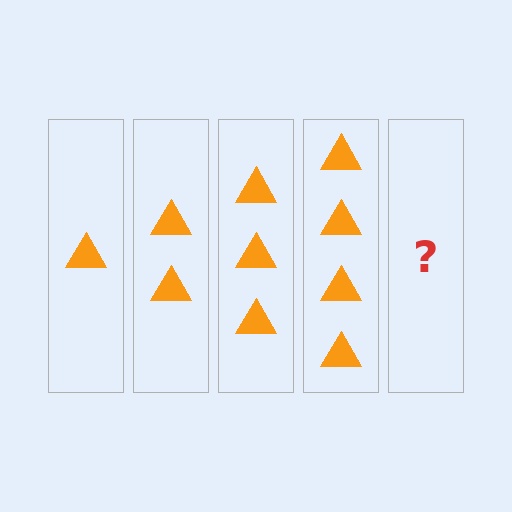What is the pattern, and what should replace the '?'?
The pattern is that each step adds one more triangle. The '?' should be 5 triangles.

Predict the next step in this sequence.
The next step is 5 triangles.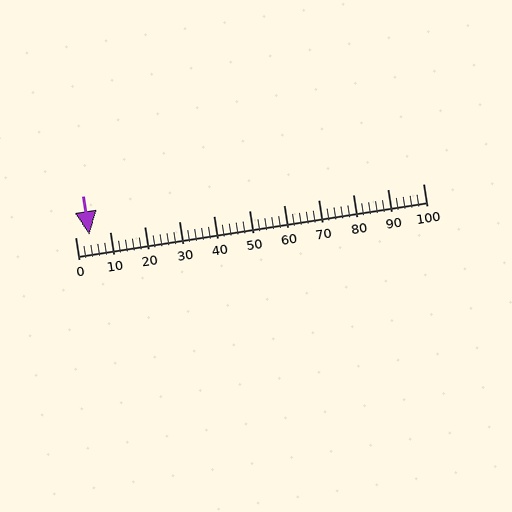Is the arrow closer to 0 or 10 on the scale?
The arrow is closer to 0.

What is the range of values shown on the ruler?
The ruler shows values from 0 to 100.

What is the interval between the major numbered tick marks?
The major tick marks are spaced 10 units apart.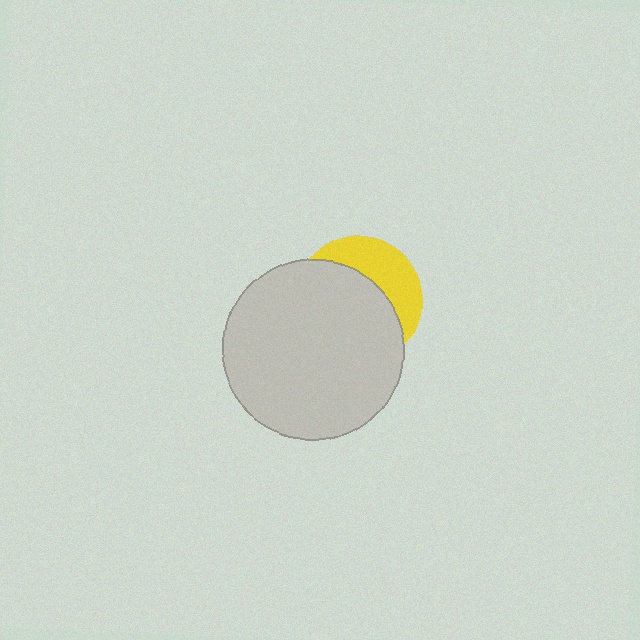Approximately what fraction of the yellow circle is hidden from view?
Roughly 66% of the yellow circle is hidden behind the light gray circle.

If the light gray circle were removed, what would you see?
You would see the complete yellow circle.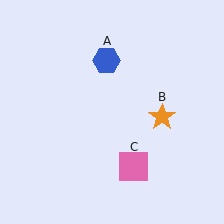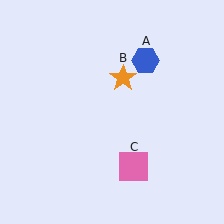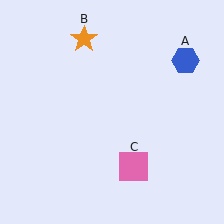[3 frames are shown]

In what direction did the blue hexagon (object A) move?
The blue hexagon (object A) moved right.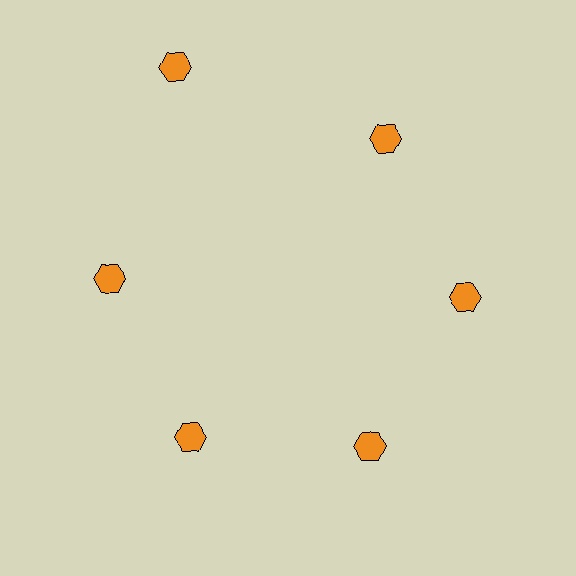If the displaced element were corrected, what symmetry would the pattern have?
It would have 6-fold rotational symmetry — the pattern would map onto itself every 60 degrees.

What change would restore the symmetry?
The symmetry would be restored by moving it inward, back onto the ring so that all 6 hexagons sit at equal angles and equal distance from the center.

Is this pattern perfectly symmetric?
No. The 6 orange hexagons are arranged in a ring, but one element near the 11 o'clock position is pushed outward from the center, breaking the 6-fold rotational symmetry.